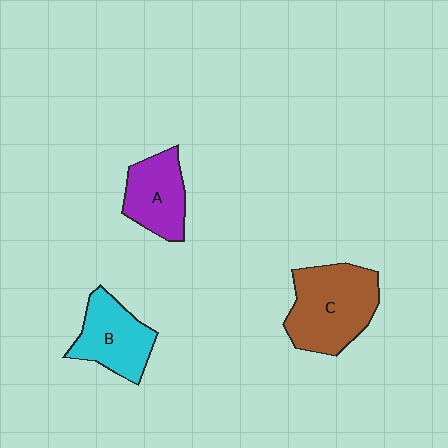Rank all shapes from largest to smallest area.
From largest to smallest: C (brown), B (cyan), A (purple).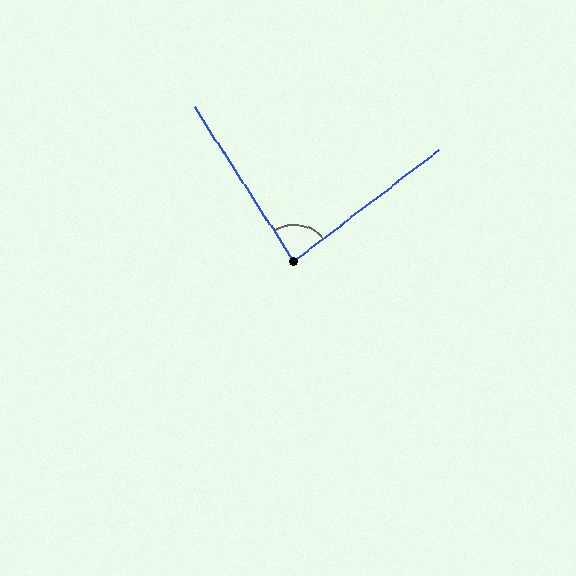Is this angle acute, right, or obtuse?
It is approximately a right angle.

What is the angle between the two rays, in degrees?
Approximately 86 degrees.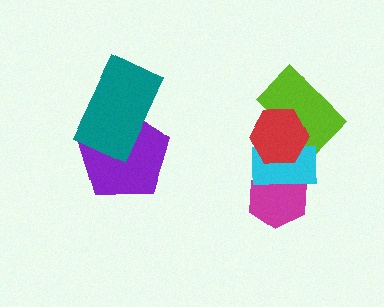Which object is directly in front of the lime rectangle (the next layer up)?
The cyan rectangle is directly in front of the lime rectangle.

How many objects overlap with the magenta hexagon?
1 object overlaps with the magenta hexagon.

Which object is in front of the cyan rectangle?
The red hexagon is in front of the cyan rectangle.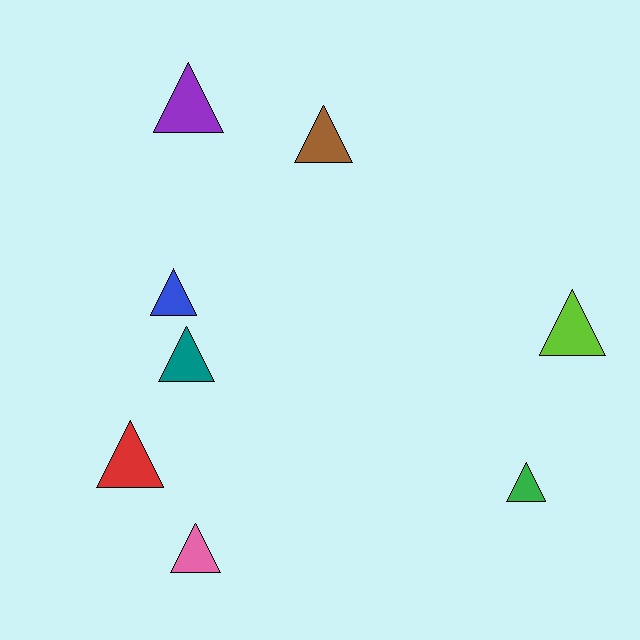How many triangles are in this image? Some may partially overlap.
There are 8 triangles.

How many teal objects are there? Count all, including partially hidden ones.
There is 1 teal object.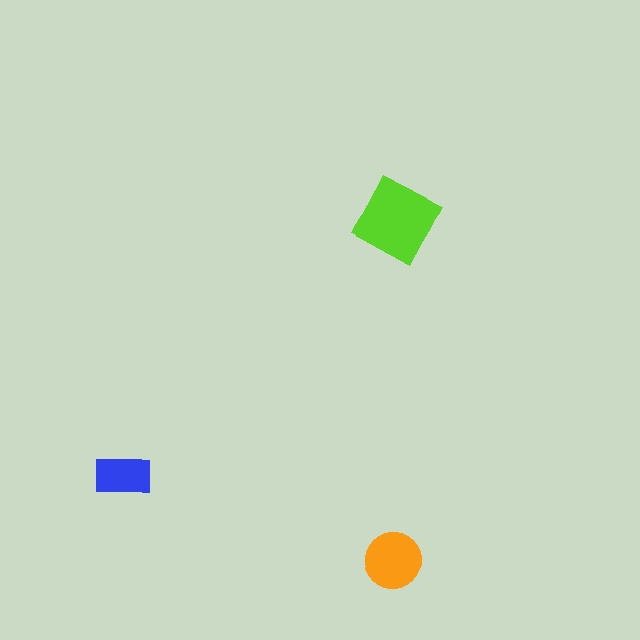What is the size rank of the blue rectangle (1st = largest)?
3rd.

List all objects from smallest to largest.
The blue rectangle, the orange circle, the lime diamond.